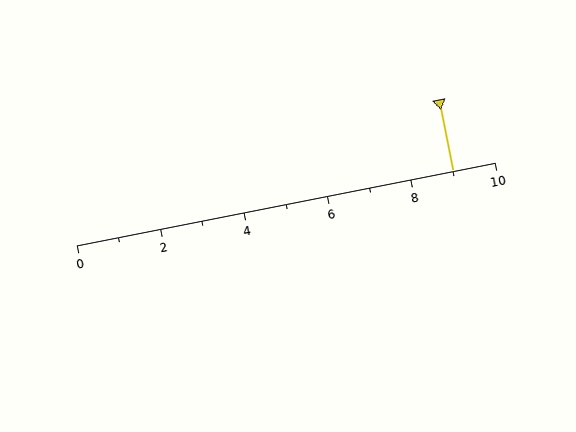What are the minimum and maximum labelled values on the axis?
The axis runs from 0 to 10.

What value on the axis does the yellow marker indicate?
The marker indicates approximately 9.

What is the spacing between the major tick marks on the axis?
The major ticks are spaced 2 apart.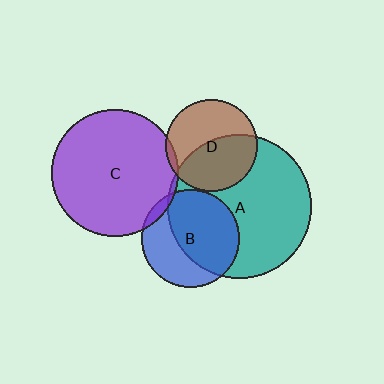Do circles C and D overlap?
Yes.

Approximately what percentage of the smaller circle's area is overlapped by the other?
Approximately 5%.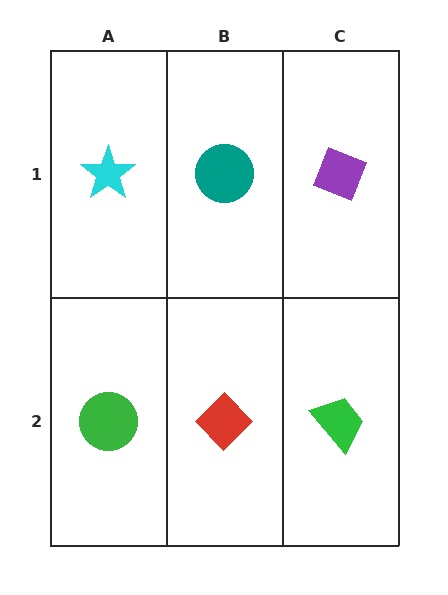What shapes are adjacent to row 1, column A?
A green circle (row 2, column A), a teal circle (row 1, column B).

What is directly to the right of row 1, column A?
A teal circle.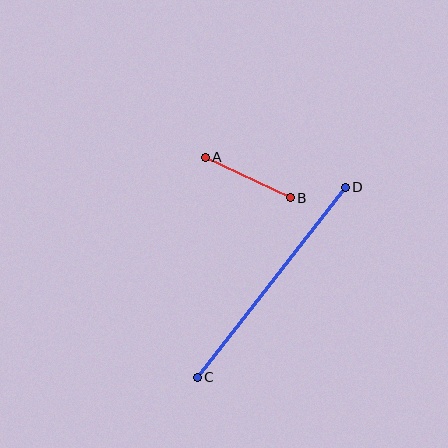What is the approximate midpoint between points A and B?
The midpoint is at approximately (248, 178) pixels.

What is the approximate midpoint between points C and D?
The midpoint is at approximately (271, 282) pixels.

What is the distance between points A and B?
The distance is approximately 94 pixels.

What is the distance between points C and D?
The distance is approximately 241 pixels.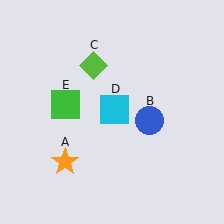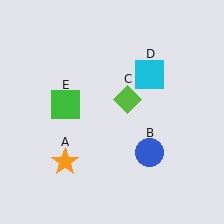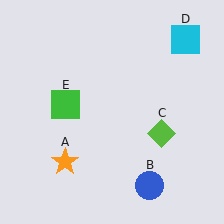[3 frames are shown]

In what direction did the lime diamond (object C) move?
The lime diamond (object C) moved down and to the right.